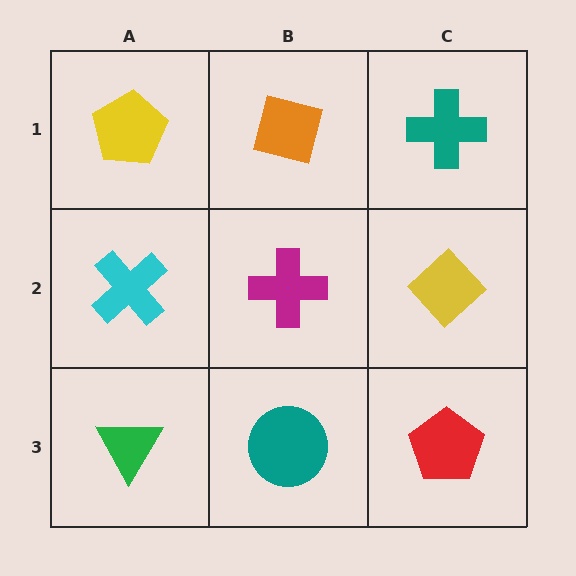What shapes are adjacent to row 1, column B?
A magenta cross (row 2, column B), a yellow pentagon (row 1, column A), a teal cross (row 1, column C).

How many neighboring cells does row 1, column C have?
2.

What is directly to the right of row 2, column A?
A magenta cross.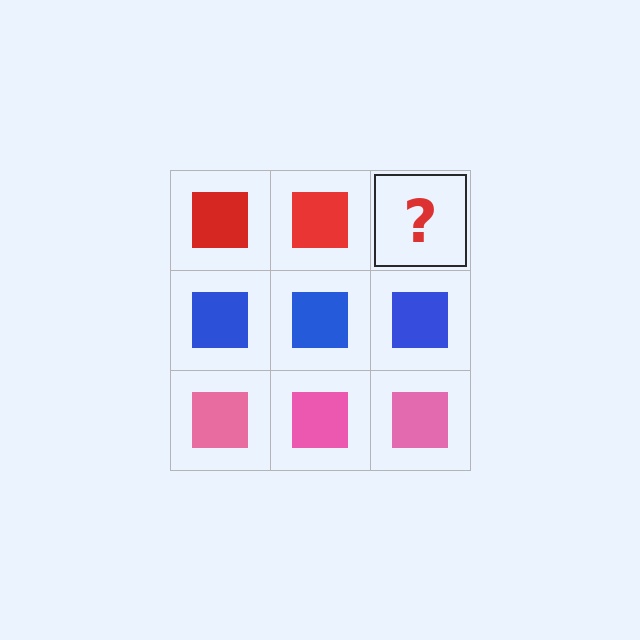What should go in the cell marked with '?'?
The missing cell should contain a red square.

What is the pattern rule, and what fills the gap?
The rule is that each row has a consistent color. The gap should be filled with a red square.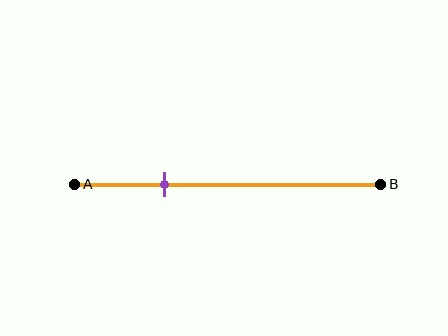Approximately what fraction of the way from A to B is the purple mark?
The purple mark is approximately 30% of the way from A to B.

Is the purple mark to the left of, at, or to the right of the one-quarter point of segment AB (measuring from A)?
The purple mark is to the right of the one-quarter point of segment AB.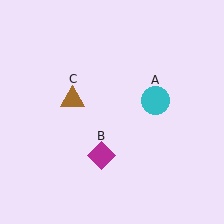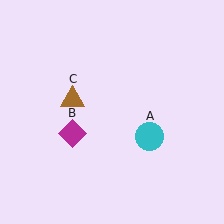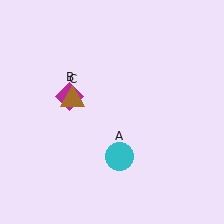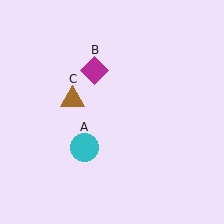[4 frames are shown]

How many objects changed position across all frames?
2 objects changed position: cyan circle (object A), magenta diamond (object B).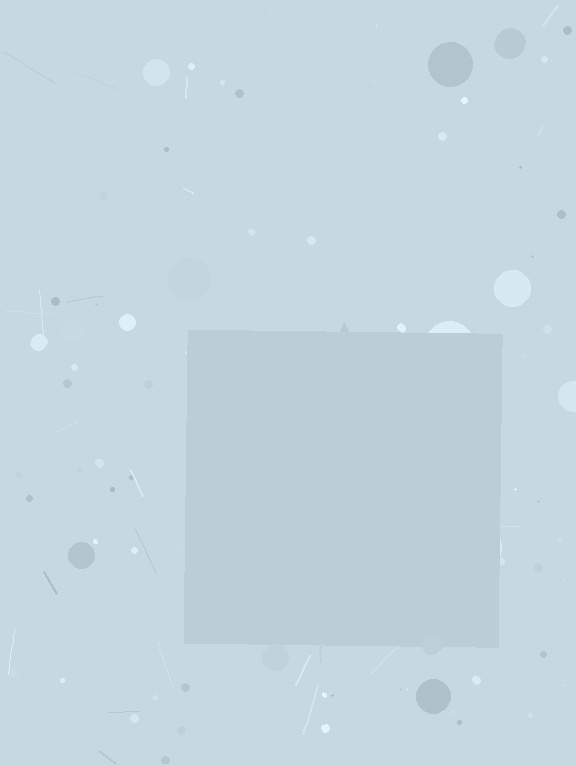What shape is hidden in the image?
A square is hidden in the image.